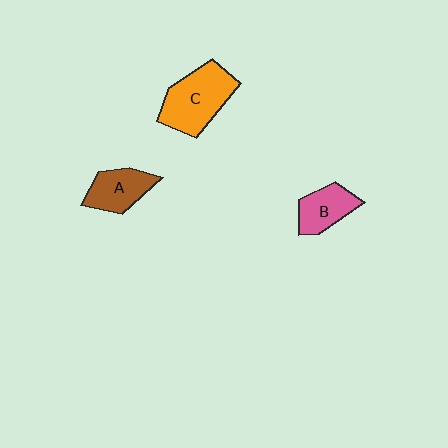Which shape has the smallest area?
Shape B (pink).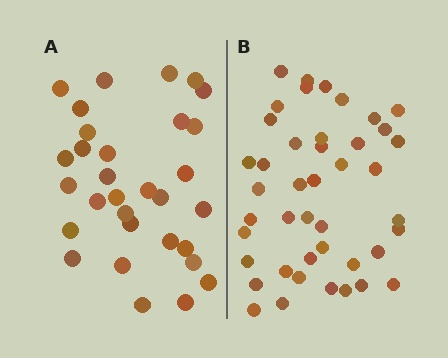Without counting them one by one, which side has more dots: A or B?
Region B (the right region) has more dots.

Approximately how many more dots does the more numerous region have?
Region B has roughly 12 or so more dots than region A.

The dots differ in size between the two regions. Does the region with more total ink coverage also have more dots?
No. Region A has more total ink coverage because its dots are larger, but region B actually contains more individual dots. Total area can be misleading — the number of items is what matters here.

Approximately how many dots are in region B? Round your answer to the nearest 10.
About 40 dots. (The exact count is 43, which rounds to 40.)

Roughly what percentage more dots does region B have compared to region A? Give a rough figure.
About 40% more.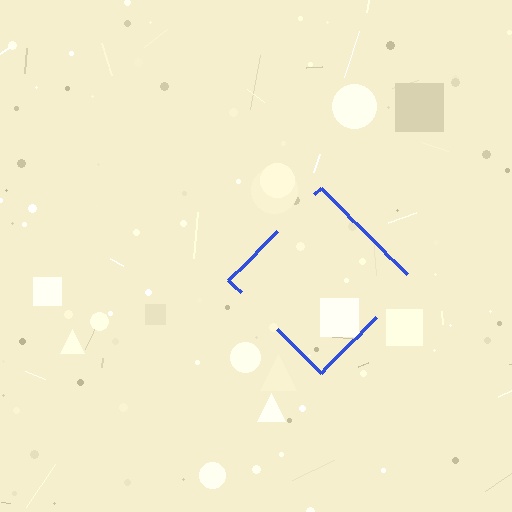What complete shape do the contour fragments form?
The contour fragments form a diamond.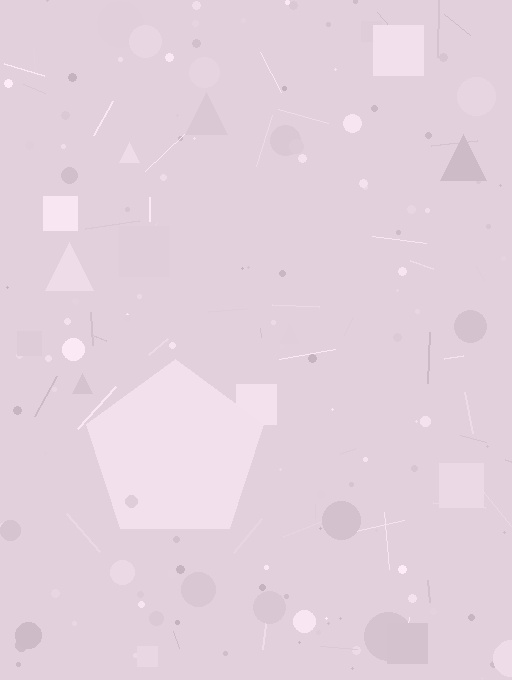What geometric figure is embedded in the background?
A pentagon is embedded in the background.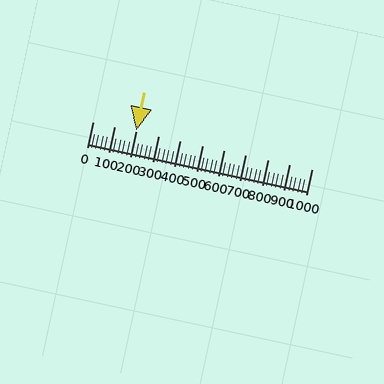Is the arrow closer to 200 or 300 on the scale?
The arrow is closer to 200.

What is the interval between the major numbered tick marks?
The major tick marks are spaced 100 units apart.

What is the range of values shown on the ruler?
The ruler shows values from 0 to 1000.